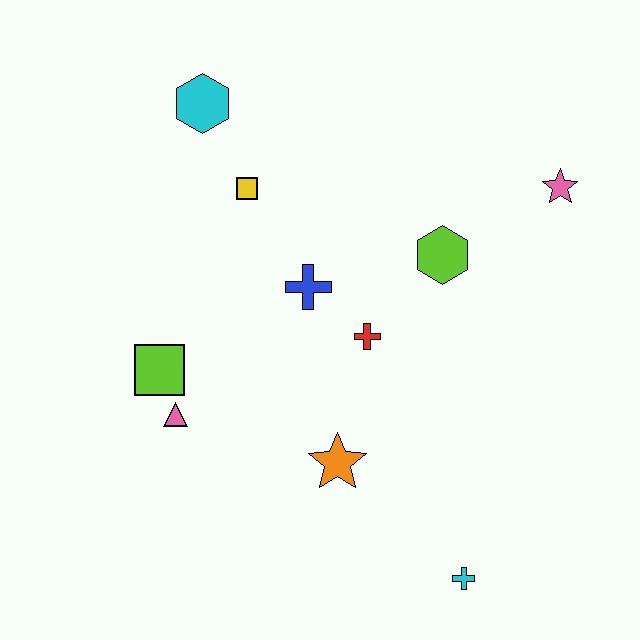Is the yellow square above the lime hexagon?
Yes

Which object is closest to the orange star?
The red cross is closest to the orange star.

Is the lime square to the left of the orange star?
Yes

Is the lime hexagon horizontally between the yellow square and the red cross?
No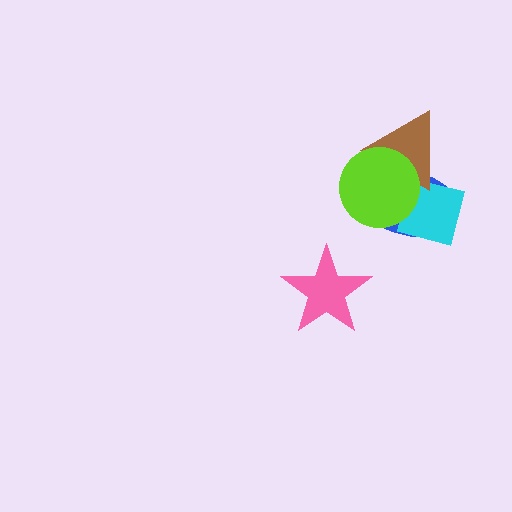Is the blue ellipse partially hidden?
Yes, it is partially covered by another shape.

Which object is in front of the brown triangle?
The lime circle is in front of the brown triangle.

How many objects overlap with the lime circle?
3 objects overlap with the lime circle.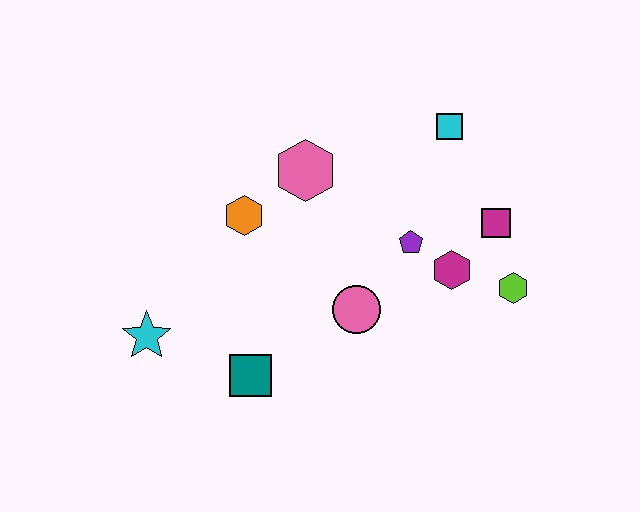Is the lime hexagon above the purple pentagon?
No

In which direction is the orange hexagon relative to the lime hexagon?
The orange hexagon is to the left of the lime hexagon.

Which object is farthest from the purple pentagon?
The cyan star is farthest from the purple pentagon.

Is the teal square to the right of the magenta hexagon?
No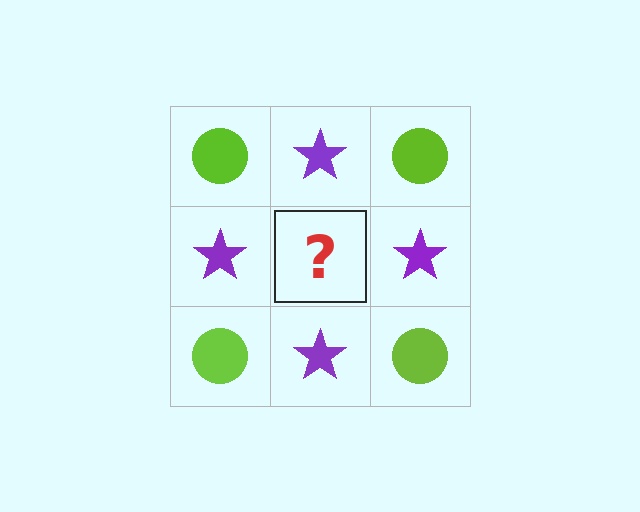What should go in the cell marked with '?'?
The missing cell should contain a lime circle.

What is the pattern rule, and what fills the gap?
The rule is that it alternates lime circle and purple star in a checkerboard pattern. The gap should be filled with a lime circle.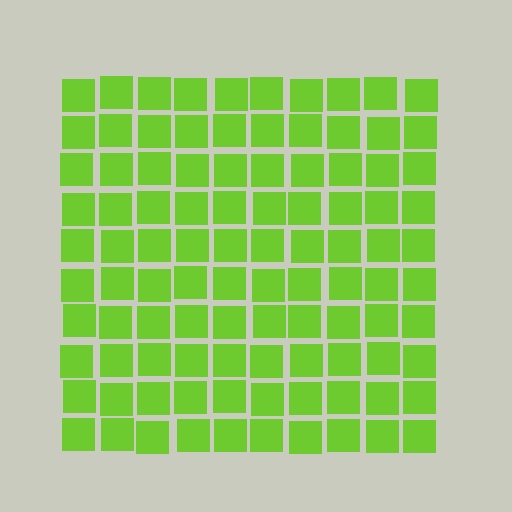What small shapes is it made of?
It is made of small squares.